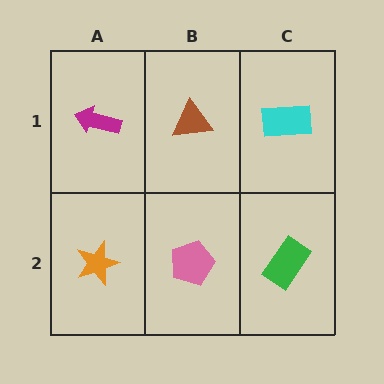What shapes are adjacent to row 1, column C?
A green rectangle (row 2, column C), a brown triangle (row 1, column B).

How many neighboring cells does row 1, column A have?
2.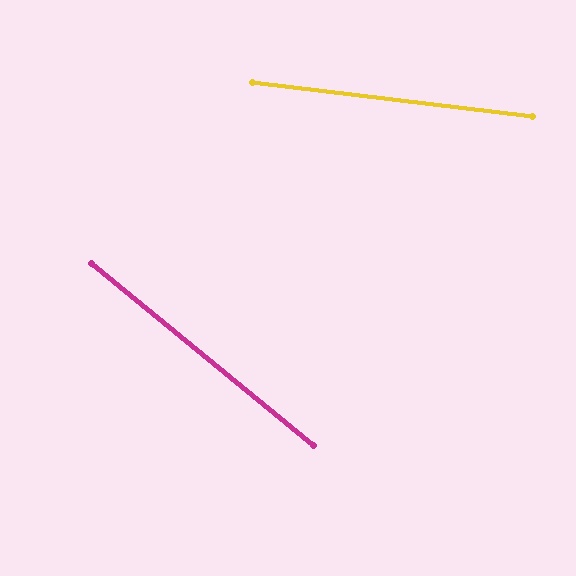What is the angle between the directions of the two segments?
Approximately 32 degrees.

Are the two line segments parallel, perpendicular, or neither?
Neither parallel nor perpendicular — they differ by about 32°.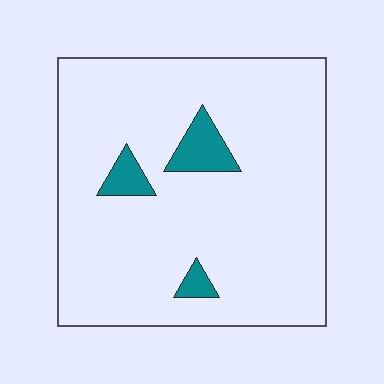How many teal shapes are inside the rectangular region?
3.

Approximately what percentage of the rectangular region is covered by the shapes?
Approximately 5%.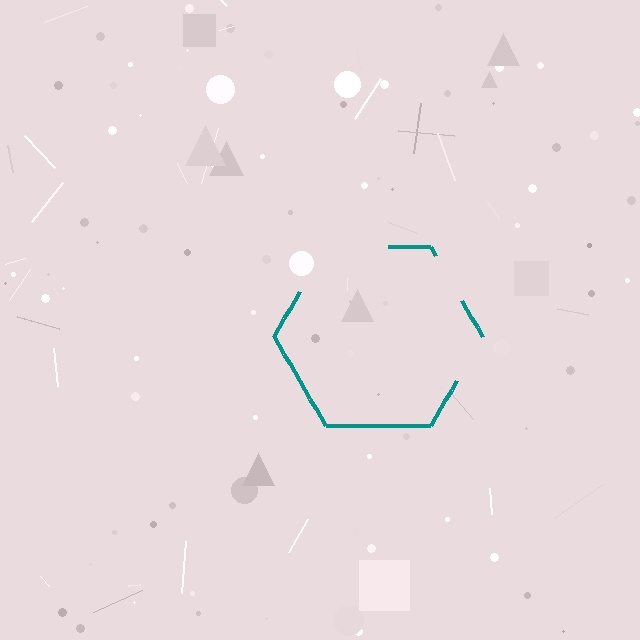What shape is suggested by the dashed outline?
The dashed outline suggests a hexagon.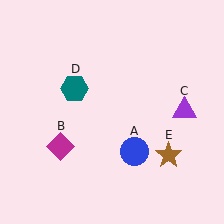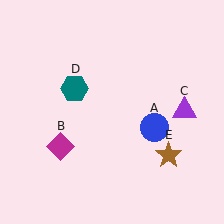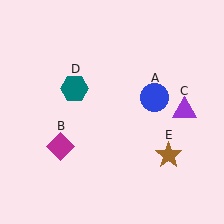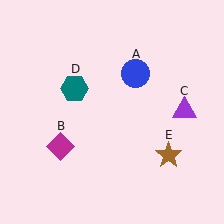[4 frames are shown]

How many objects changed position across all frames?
1 object changed position: blue circle (object A).